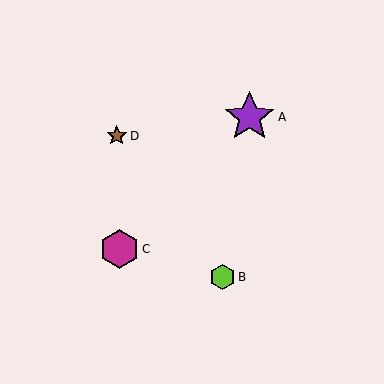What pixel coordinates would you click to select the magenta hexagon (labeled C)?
Click at (120, 249) to select the magenta hexagon C.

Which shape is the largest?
The purple star (labeled A) is the largest.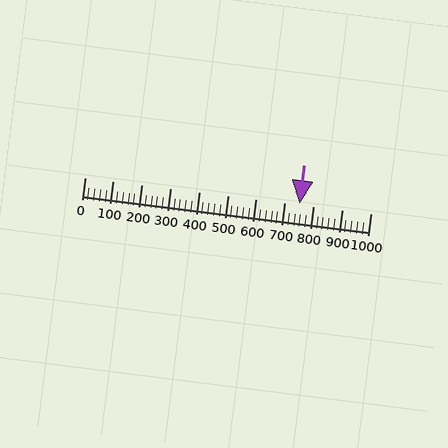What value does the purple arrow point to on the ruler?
The purple arrow points to approximately 750.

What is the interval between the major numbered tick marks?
The major tick marks are spaced 100 units apart.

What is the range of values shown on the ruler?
The ruler shows values from 0 to 1000.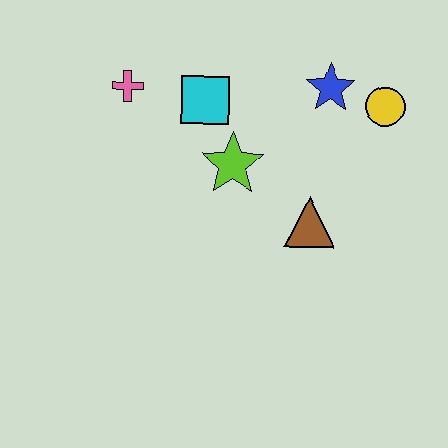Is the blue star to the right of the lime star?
Yes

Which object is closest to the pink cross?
The cyan square is closest to the pink cross.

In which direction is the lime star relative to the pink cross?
The lime star is to the right of the pink cross.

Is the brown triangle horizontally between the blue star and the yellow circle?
No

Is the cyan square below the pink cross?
Yes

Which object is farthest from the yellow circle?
The pink cross is farthest from the yellow circle.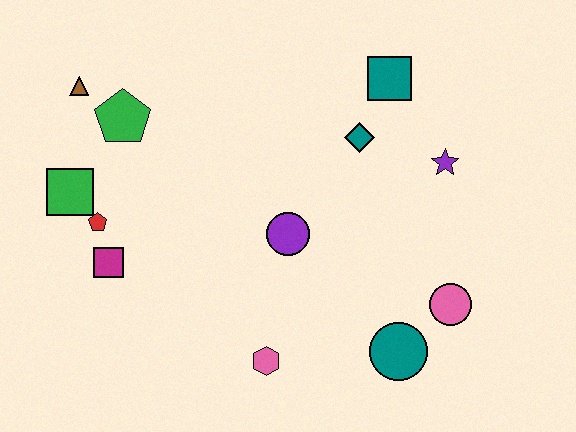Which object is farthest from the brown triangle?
The pink circle is farthest from the brown triangle.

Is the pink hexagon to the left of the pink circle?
Yes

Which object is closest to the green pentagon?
The brown triangle is closest to the green pentagon.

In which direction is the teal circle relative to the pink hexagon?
The teal circle is to the right of the pink hexagon.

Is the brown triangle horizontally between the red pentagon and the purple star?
No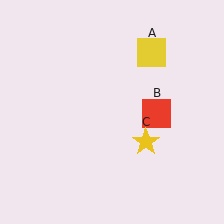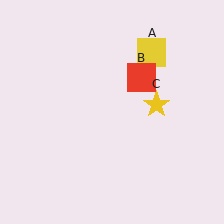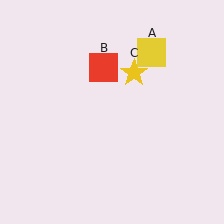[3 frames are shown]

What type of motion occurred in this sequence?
The red square (object B), yellow star (object C) rotated counterclockwise around the center of the scene.